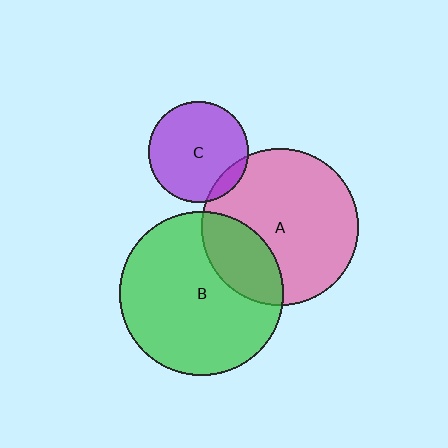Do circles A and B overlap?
Yes.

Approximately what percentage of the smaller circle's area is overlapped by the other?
Approximately 25%.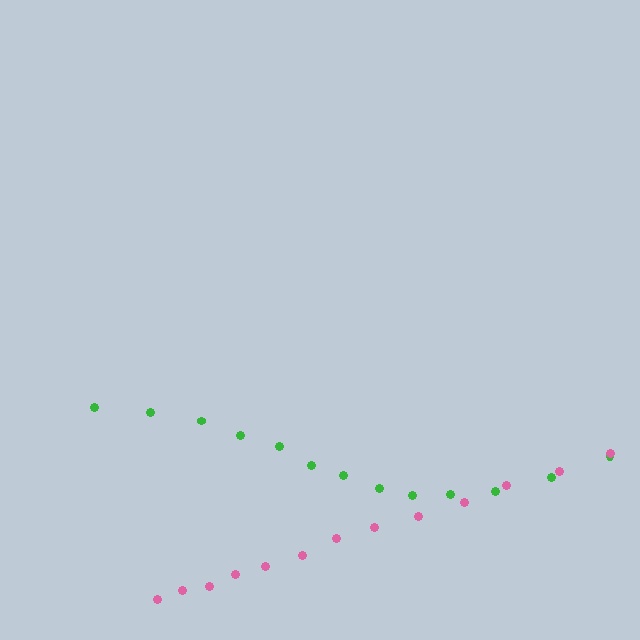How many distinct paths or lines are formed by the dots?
There are 2 distinct paths.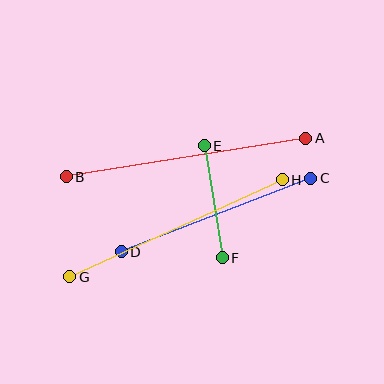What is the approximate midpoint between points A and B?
The midpoint is at approximately (186, 158) pixels.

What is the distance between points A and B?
The distance is approximately 243 pixels.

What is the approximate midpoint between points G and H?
The midpoint is at approximately (176, 228) pixels.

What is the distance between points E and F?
The distance is approximately 113 pixels.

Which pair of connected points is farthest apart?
Points A and B are farthest apart.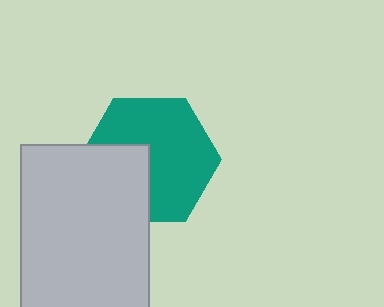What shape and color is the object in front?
The object in front is a light gray rectangle.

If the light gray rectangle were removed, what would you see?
You would see the complete teal hexagon.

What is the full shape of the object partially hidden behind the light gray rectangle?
The partially hidden object is a teal hexagon.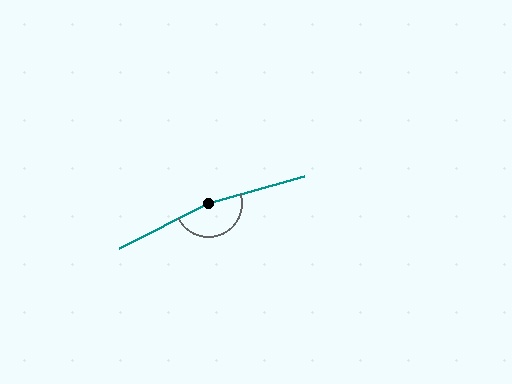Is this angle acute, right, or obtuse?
It is obtuse.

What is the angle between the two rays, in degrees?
Approximately 169 degrees.